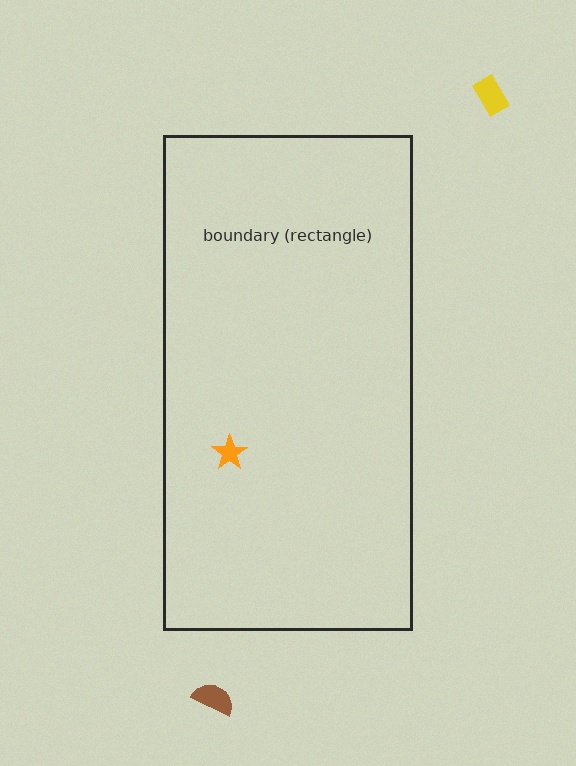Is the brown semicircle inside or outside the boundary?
Outside.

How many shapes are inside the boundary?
1 inside, 2 outside.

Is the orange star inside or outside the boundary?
Inside.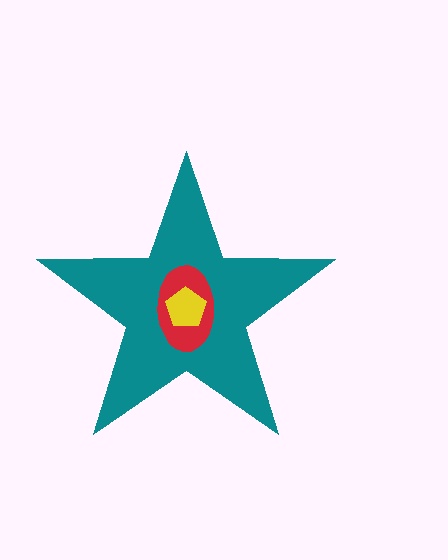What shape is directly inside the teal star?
The red ellipse.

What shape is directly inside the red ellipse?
The yellow pentagon.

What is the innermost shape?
The yellow pentagon.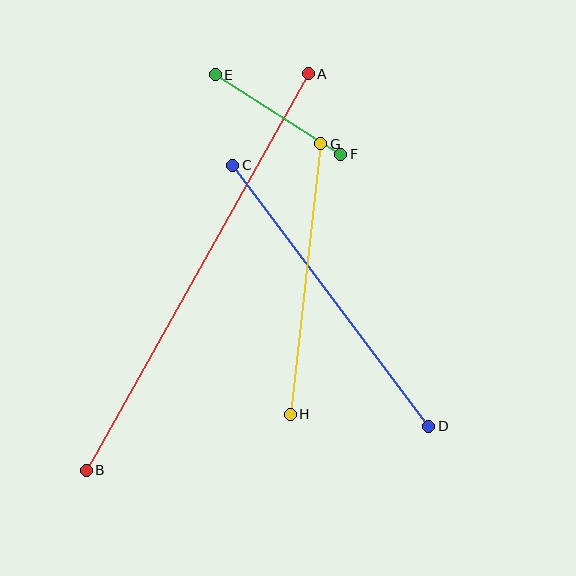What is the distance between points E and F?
The distance is approximately 149 pixels.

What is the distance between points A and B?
The distance is approximately 454 pixels.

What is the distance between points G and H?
The distance is approximately 272 pixels.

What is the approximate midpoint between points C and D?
The midpoint is at approximately (331, 296) pixels.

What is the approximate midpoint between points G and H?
The midpoint is at approximately (305, 279) pixels.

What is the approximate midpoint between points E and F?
The midpoint is at approximately (278, 114) pixels.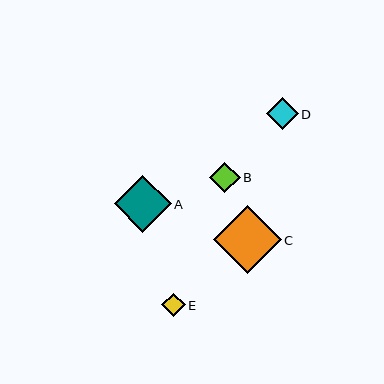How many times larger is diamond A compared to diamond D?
Diamond A is approximately 1.8 times the size of diamond D.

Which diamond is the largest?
Diamond C is the largest with a size of approximately 68 pixels.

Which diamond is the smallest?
Diamond E is the smallest with a size of approximately 23 pixels.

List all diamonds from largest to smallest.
From largest to smallest: C, A, D, B, E.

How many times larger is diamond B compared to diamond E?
Diamond B is approximately 1.3 times the size of diamond E.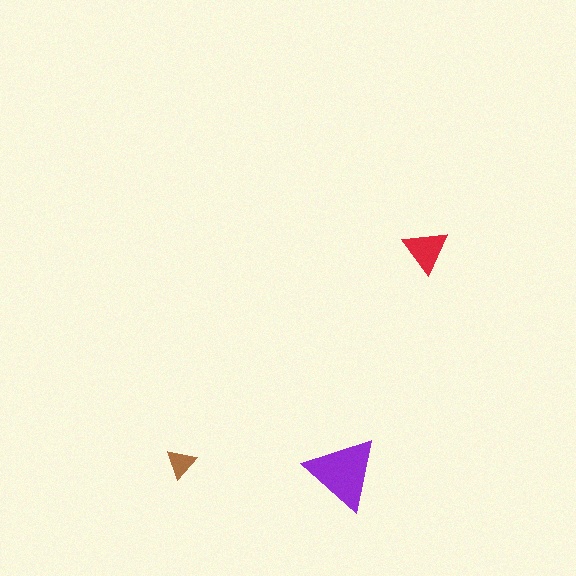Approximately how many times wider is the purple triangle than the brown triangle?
About 2.5 times wider.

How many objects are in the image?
There are 3 objects in the image.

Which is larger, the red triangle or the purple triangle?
The purple one.